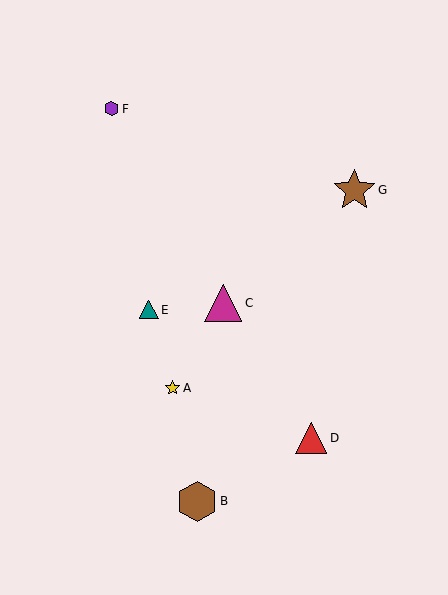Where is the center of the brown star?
The center of the brown star is at (354, 190).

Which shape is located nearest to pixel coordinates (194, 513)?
The brown hexagon (labeled B) at (197, 502) is nearest to that location.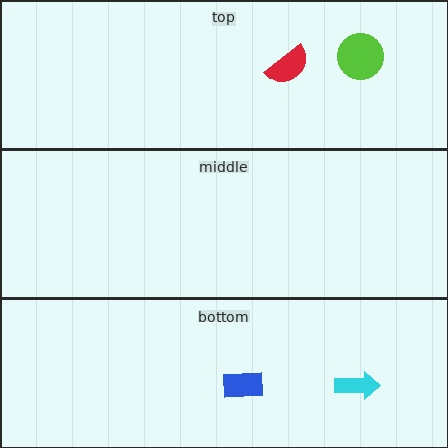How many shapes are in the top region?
2.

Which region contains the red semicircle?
The top region.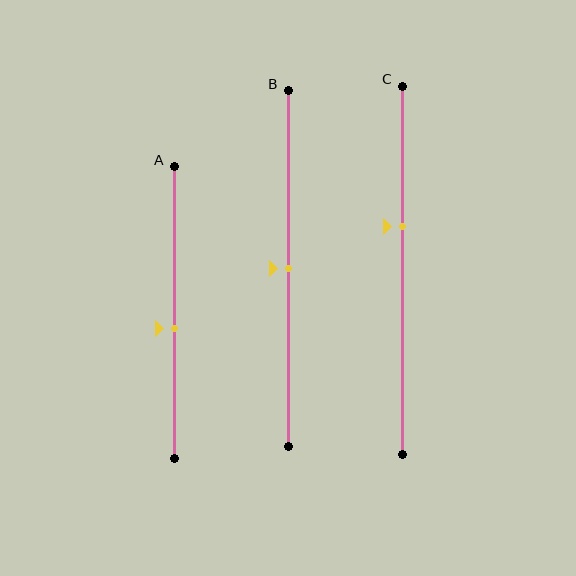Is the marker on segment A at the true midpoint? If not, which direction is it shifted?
No, the marker on segment A is shifted downward by about 6% of the segment length.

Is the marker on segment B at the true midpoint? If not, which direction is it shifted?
Yes, the marker on segment B is at the true midpoint.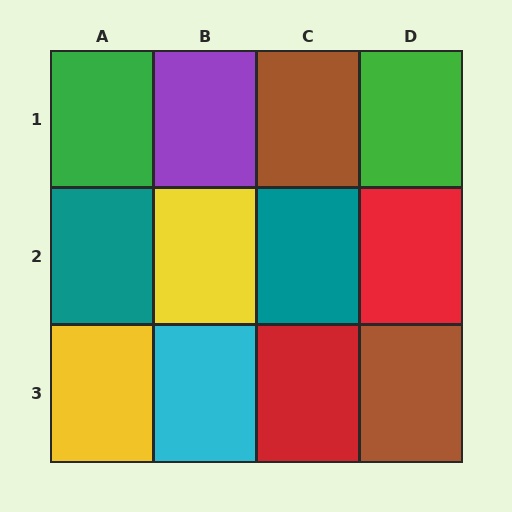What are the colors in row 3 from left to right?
Yellow, cyan, red, brown.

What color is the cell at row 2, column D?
Red.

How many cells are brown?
2 cells are brown.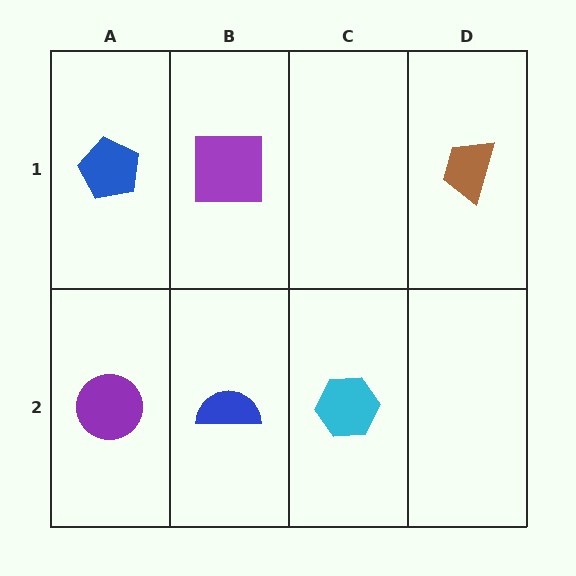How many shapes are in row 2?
3 shapes.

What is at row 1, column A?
A blue pentagon.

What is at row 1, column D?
A brown trapezoid.